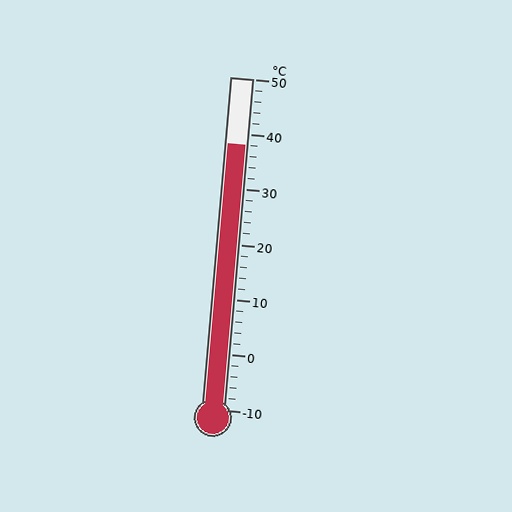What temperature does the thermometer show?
The thermometer shows approximately 38°C.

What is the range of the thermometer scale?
The thermometer scale ranges from -10°C to 50°C.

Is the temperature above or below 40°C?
The temperature is below 40°C.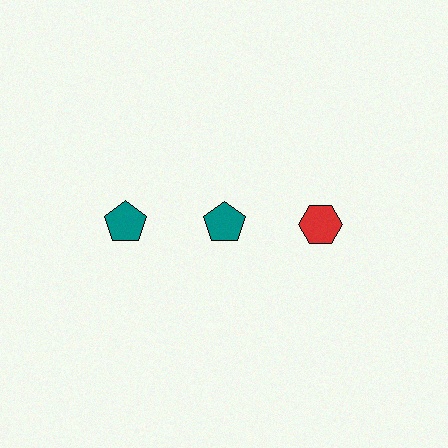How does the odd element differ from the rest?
It differs in both color (red instead of teal) and shape (hexagon instead of pentagon).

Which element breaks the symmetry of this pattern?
The red hexagon in the top row, center column breaks the symmetry. All other shapes are teal pentagons.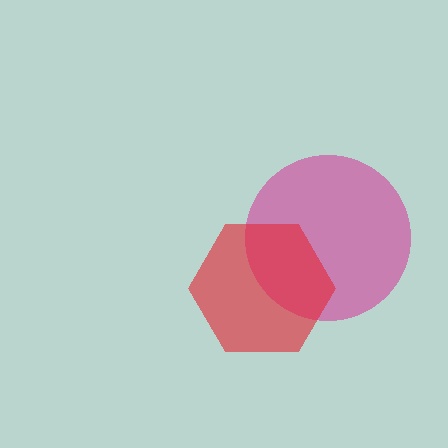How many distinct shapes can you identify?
There are 2 distinct shapes: a magenta circle, a red hexagon.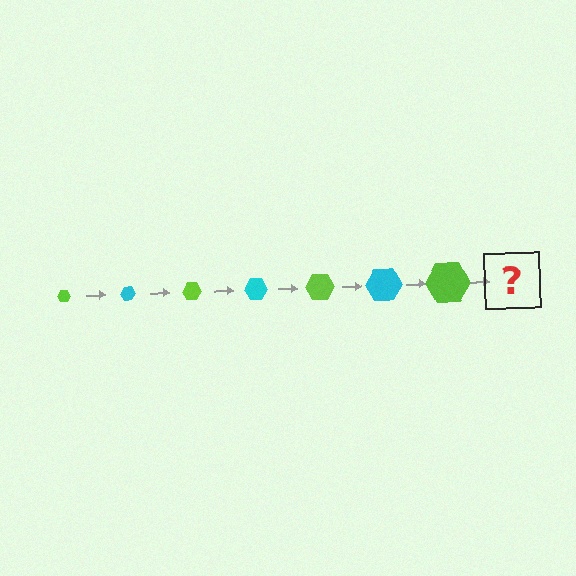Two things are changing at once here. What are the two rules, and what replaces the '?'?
The two rules are that the hexagon grows larger each step and the color cycles through lime and cyan. The '?' should be a cyan hexagon, larger than the previous one.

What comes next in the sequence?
The next element should be a cyan hexagon, larger than the previous one.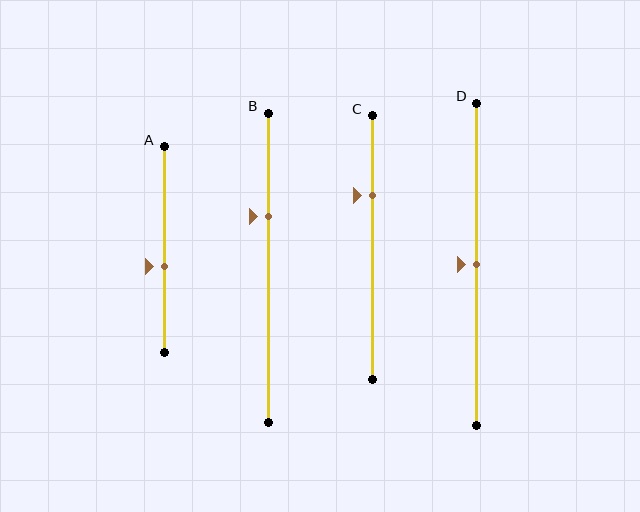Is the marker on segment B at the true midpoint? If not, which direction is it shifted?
No, the marker on segment B is shifted upward by about 17% of the segment length.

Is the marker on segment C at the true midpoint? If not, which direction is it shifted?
No, the marker on segment C is shifted upward by about 20% of the segment length.